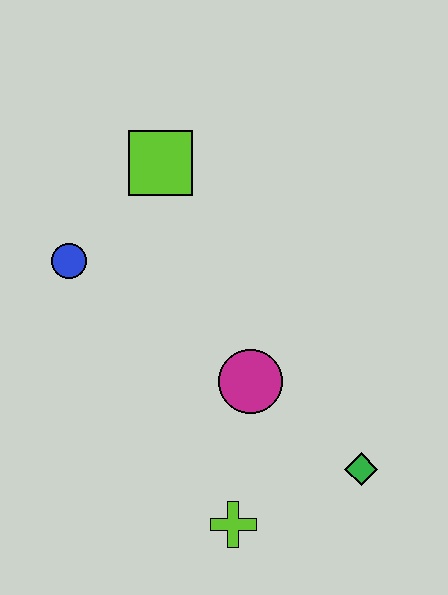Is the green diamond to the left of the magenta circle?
No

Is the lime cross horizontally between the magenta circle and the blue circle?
Yes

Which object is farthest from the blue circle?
The green diamond is farthest from the blue circle.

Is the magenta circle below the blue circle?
Yes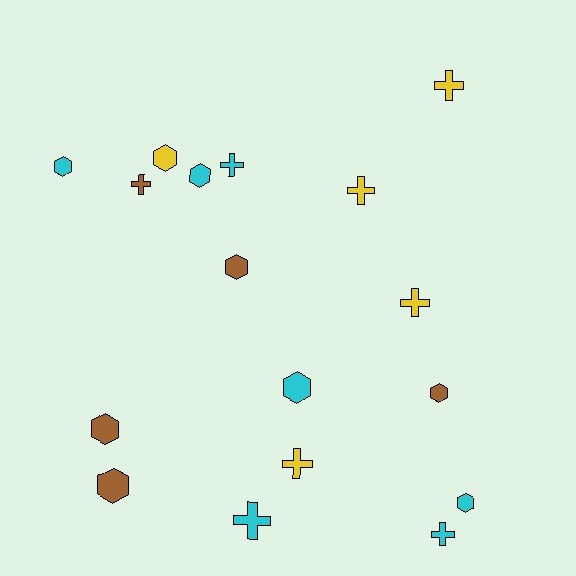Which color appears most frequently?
Cyan, with 7 objects.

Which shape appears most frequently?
Hexagon, with 9 objects.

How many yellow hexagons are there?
There is 1 yellow hexagon.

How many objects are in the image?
There are 17 objects.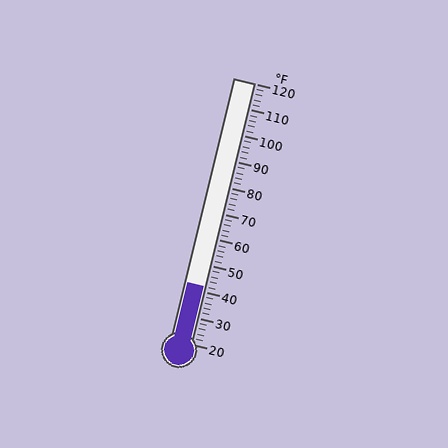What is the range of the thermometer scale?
The thermometer scale ranges from 20°F to 120°F.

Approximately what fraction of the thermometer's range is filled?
The thermometer is filled to approximately 20% of its range.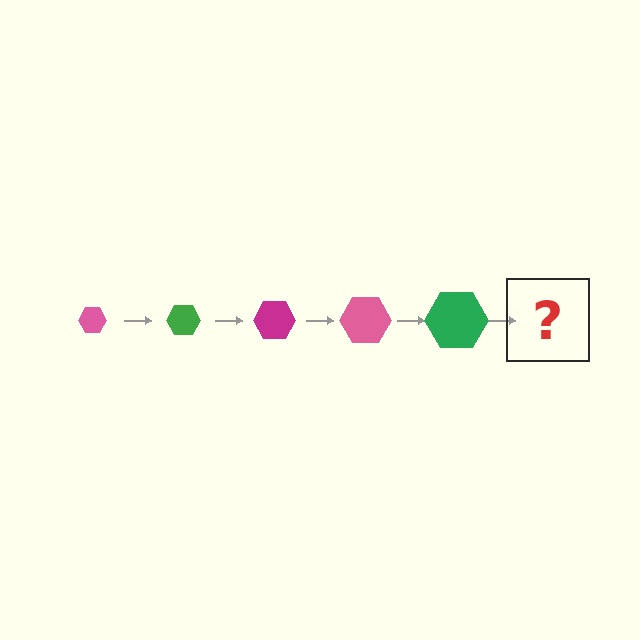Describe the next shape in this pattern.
It should be a magenta hexagon, larger than the previous one.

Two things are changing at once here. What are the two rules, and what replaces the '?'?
The two rules are that the hexagon grows larger each step and the color cycles through pink, green, and magenta. The '?' should be a magenta hexagon, larger than the previous one.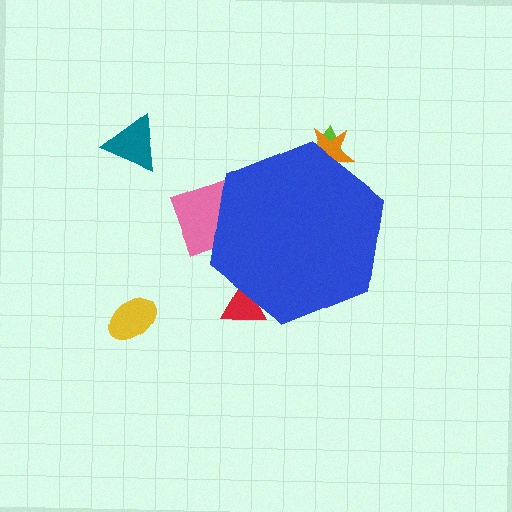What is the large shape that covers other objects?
A blue hexagon.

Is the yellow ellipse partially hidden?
No, the yellow ellipse is fully visible.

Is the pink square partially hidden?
Yes, the pink square is partially hidden behind the blue hexagon.